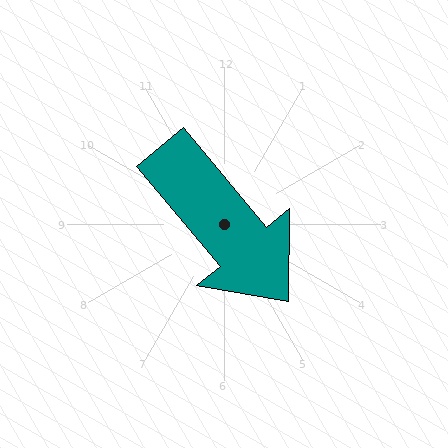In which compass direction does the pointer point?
Southeast.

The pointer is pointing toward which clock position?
Roughly 5 o'clock.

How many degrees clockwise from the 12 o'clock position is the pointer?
Approximately 140 degrees.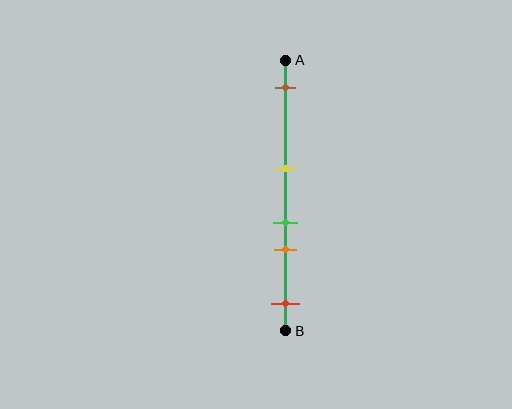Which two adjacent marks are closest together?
The green and orange marks are the closest adjacent pair.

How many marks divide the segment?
There are 5 marks dividing the segment.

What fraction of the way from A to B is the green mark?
The green mark is approximately 60% (0.6) of the way from A to B.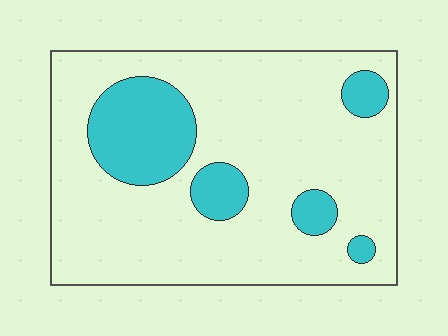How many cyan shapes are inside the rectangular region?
5.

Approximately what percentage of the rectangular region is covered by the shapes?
Approximately 20%.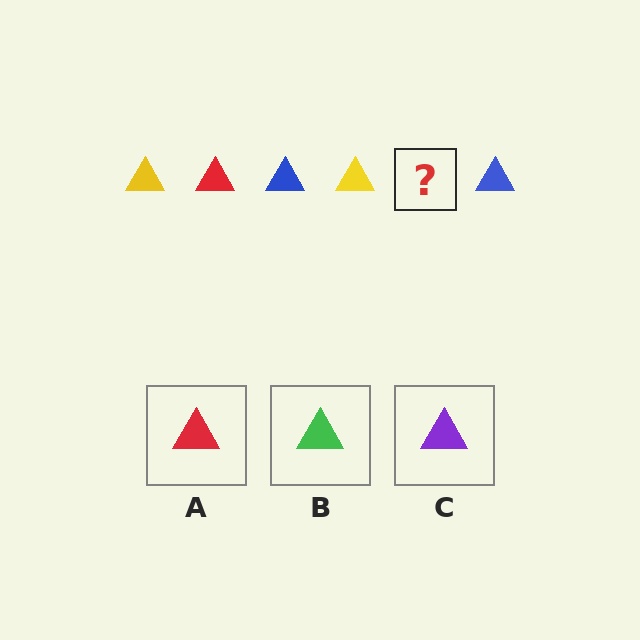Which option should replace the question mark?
Option A.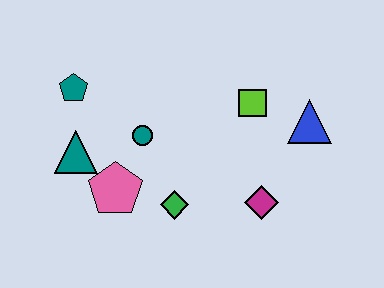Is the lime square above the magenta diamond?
Yes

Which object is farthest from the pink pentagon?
The blue triangle is farthest from the pink pentagon.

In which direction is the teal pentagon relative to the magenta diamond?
The teal pentagon is to the left of the magenta diamond.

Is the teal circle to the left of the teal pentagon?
No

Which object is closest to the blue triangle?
The lime square is closest to the blue triangle.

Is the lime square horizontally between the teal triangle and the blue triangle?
Yes